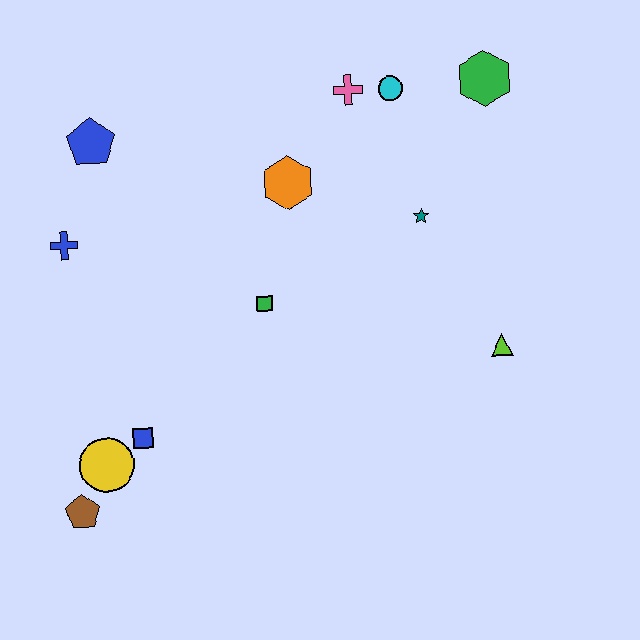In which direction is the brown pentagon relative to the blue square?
The brown pentagon is below the blue square.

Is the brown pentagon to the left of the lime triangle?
Yes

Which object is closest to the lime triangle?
The teal star is closest to the lime triangle.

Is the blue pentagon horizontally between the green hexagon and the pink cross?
No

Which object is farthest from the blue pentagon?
The lime triangle is farthest from the blue pentagon.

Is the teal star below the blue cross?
No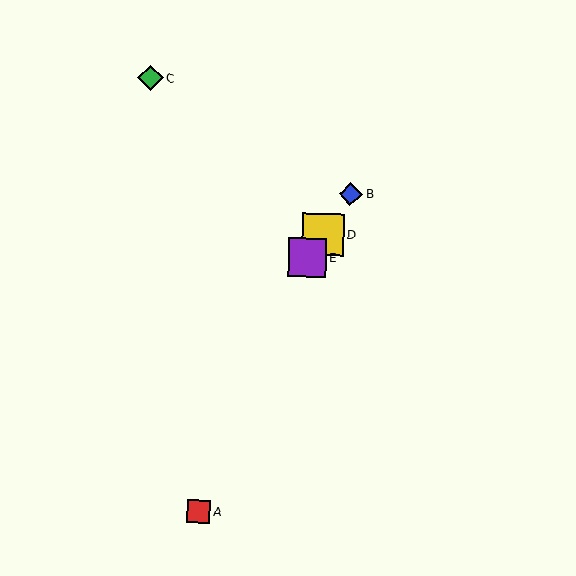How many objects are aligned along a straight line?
3 objects (B, D, E) are aligned along a straight line.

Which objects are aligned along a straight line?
Objects B, D, E are aligned along a straight line.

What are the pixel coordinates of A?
Object A is at (199, 512).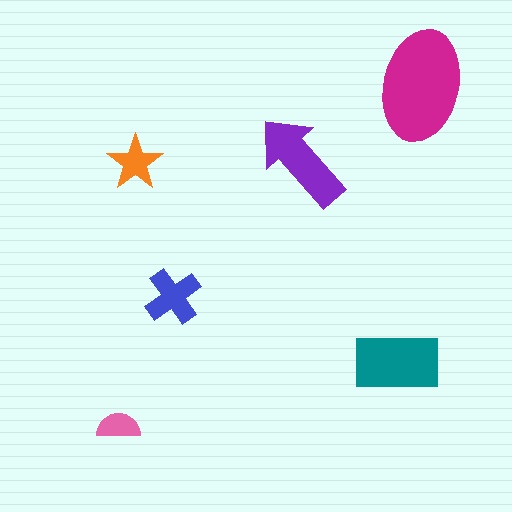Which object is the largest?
The magenta ellipse.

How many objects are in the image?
There are 6 objects in the image.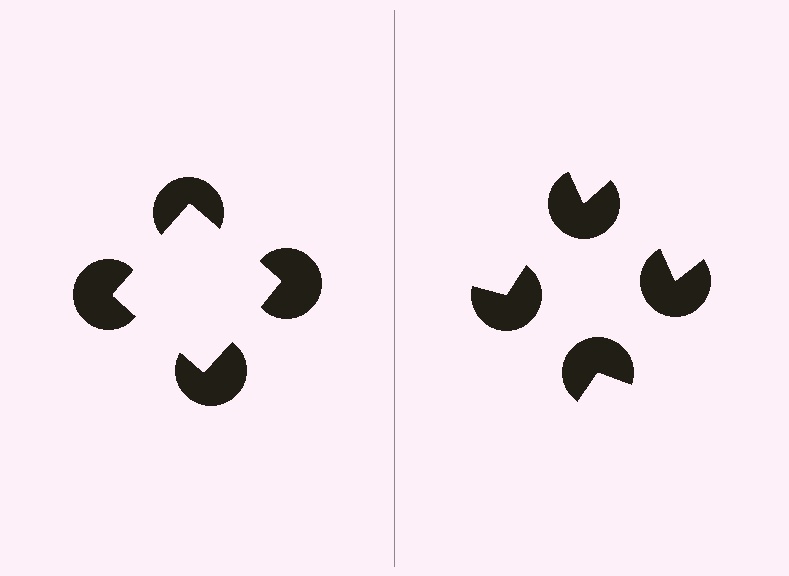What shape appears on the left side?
An illusory square.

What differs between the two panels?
The pac-man discs are positioned identically on both sides; only the wedge orientations differ. On the left they align to a square; on the right they are misaligned.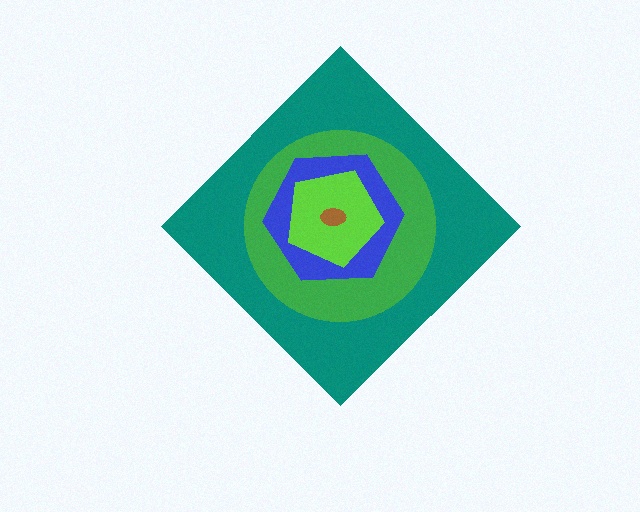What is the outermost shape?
The teal diamond.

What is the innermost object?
The brown ellipse.